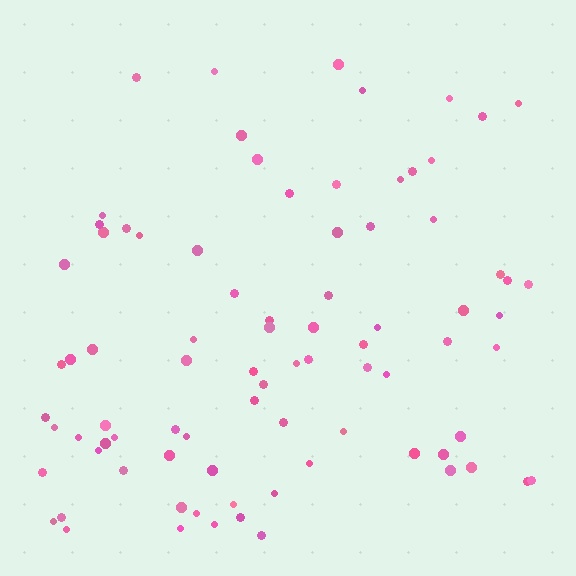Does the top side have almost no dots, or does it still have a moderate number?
Still a moderate number, just noticeably fewer than the bottom.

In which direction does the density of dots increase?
From top to bottom, with the bottom side densest.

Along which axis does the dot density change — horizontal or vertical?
Vertical.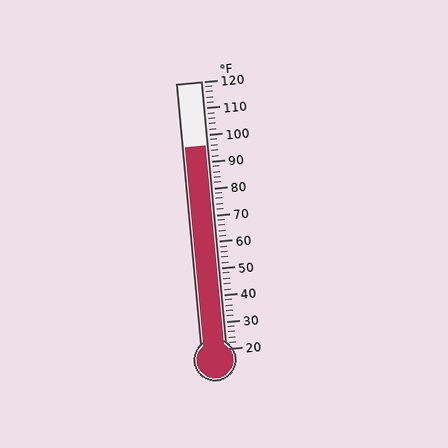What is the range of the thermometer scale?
The thermometer scale ranges from 20°F to 120°F.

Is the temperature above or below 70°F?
The temperature is above 70°F.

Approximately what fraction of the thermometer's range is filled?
The thermometer is filled to approximately 75% of its range.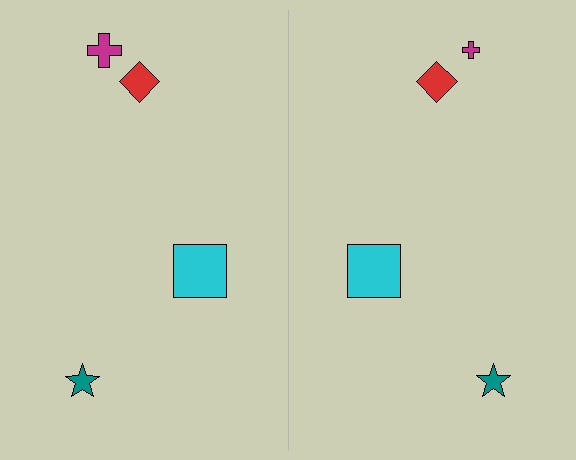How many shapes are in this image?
There are 8 shapes in this image.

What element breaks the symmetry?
The magenta cross on the right side has a different size than its mirror counterpart.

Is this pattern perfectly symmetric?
No, the pattern is not perfectly symmetric. The magenta cross on the right side has a different size than its mirror counterpart.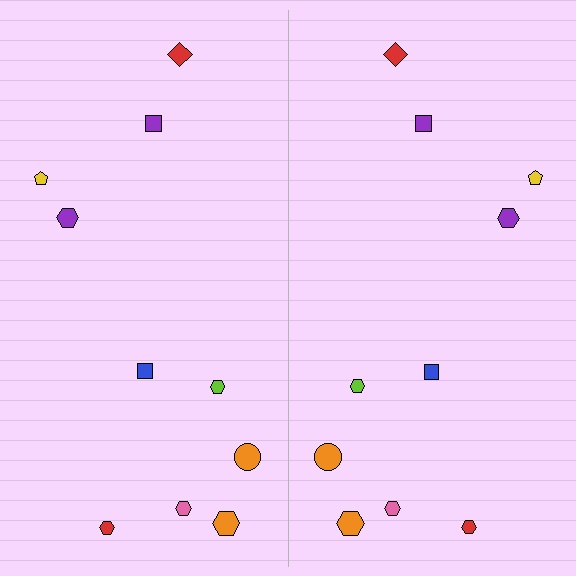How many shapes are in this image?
There are 20 shapes in this image.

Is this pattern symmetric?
Yes, this pattern has bilateral (reflection) symmetry.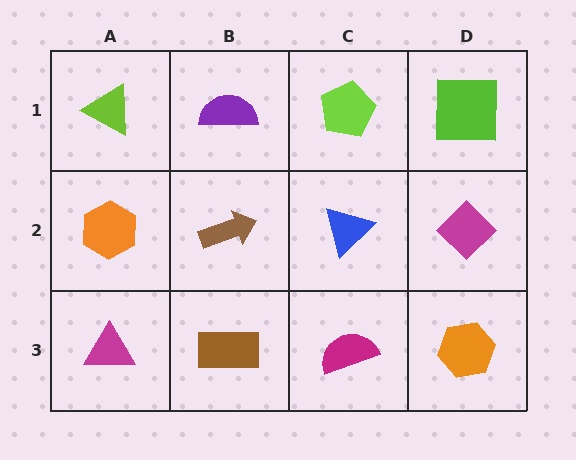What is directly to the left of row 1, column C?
A purple semicircle.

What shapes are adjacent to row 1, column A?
An orange hexagon (row 2, column A), a purple semicircle (row 1, column B).